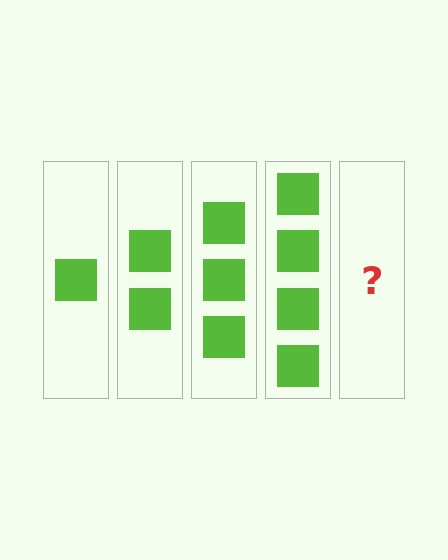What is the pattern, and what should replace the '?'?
The pattern is that each step adds one more square. The '?' should be 5 squares.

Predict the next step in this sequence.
The next step is 5 squares.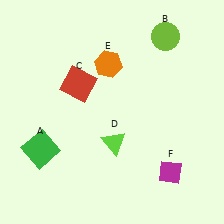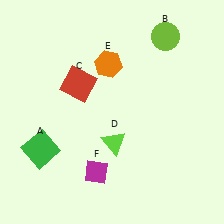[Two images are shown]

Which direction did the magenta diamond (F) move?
The magenta diamond (F) moved left.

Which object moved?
The magenta diamond (F) moved left.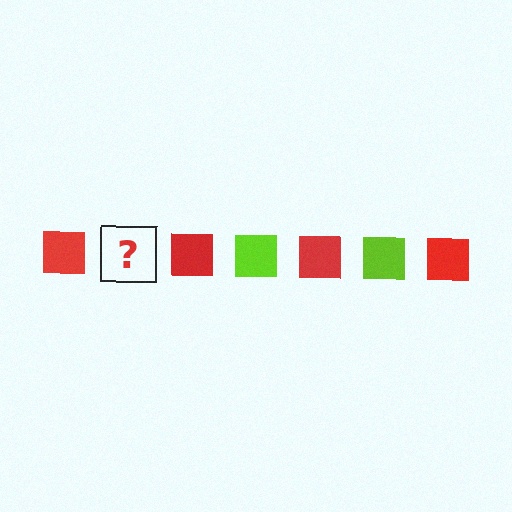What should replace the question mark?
The question mark should be replaced with a lime square.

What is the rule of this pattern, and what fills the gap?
The rule is that the pattern cycles through red, lime squares. The gap should be filled with a lime square.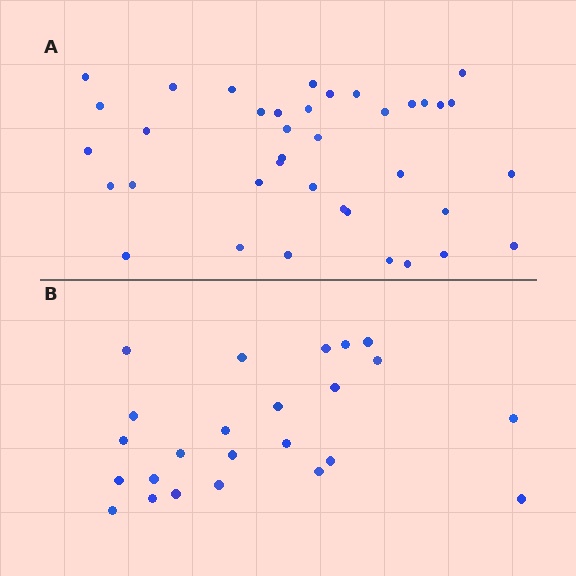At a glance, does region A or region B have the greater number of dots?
Region A (the top region) has more dots.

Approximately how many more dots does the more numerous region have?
Region A has approximately 15 more dots than region B.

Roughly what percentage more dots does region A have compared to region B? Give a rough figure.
About 60% more.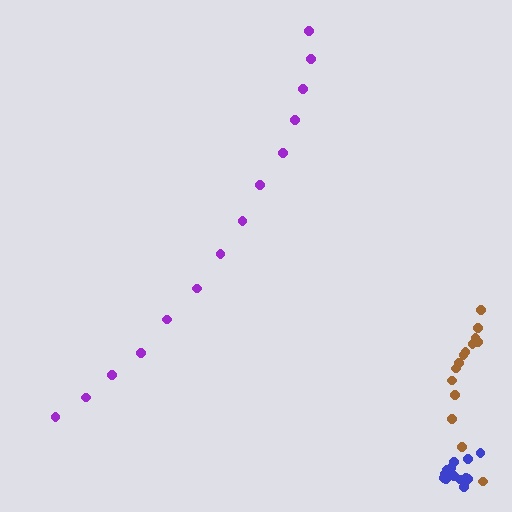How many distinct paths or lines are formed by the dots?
There are 3 distinct paths.